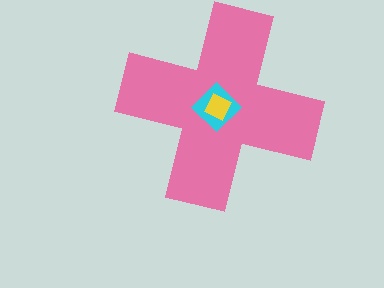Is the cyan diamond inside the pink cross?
Yes.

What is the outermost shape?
The pink cross.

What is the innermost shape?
The yellow diamond.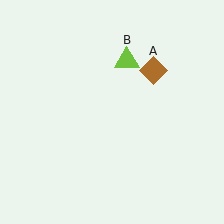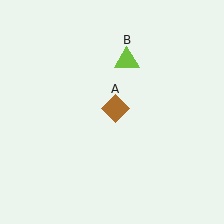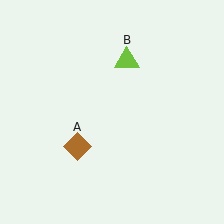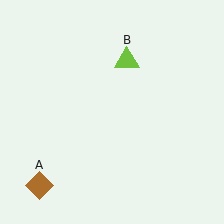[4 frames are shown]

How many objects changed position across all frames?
1 object changed position: brown diamond (object A).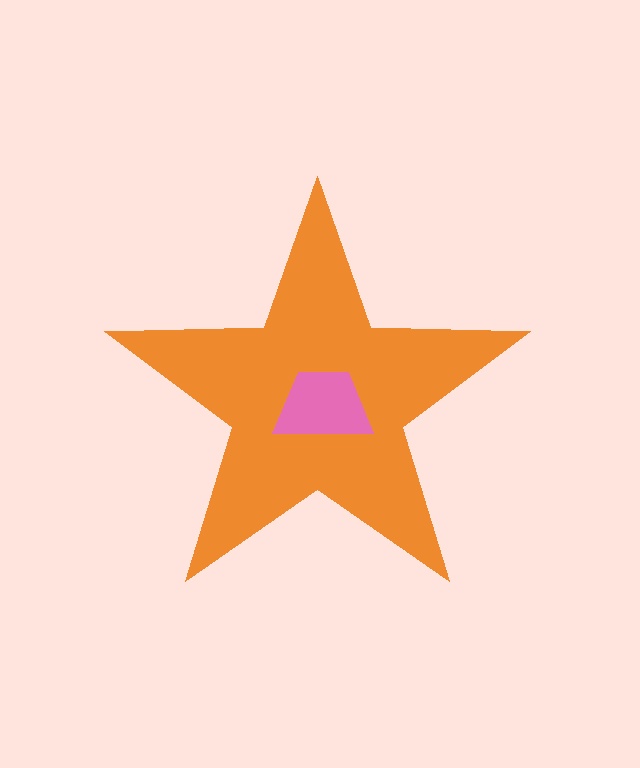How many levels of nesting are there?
2.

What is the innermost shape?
The pink trapezoid.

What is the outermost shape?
The orange star.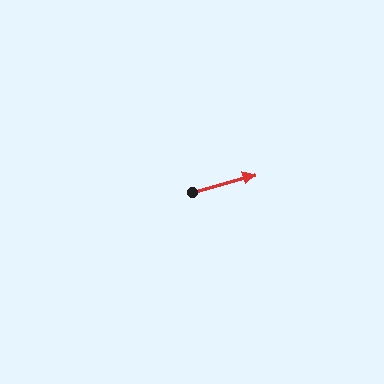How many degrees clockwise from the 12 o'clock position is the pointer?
Approximately 74 degrees.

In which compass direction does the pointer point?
East.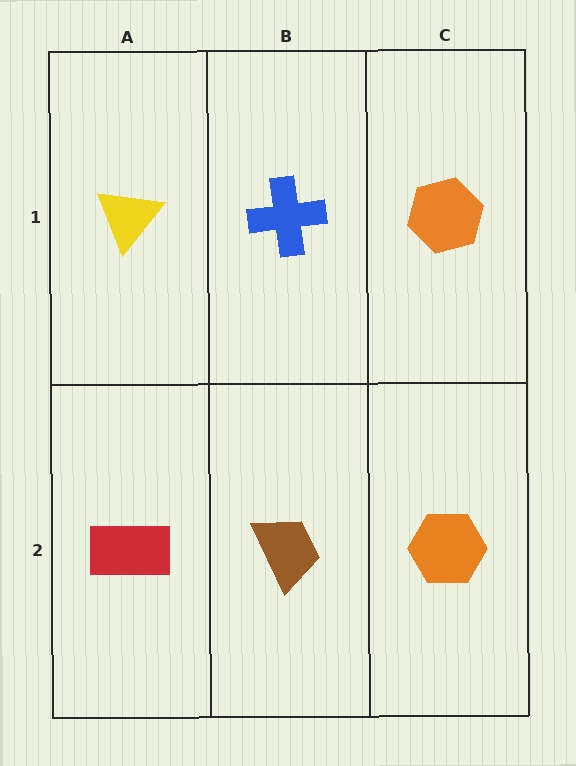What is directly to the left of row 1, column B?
A yellow triangle.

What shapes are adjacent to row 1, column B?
A brown trapezoid (row 2, column B), a yellow triangle (row 1, column A), an orange hexagon (row 1, column C).